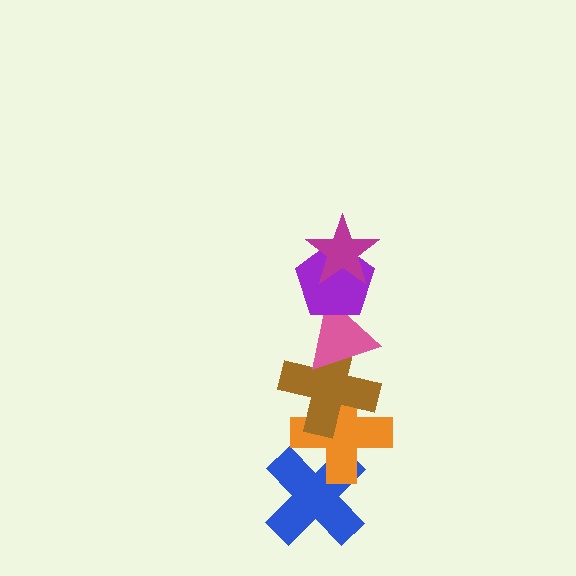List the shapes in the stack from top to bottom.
From top to bottom: the magenta star, the purple pentagon, the pink triangle, the brown cross, the orange cross, the blue cross.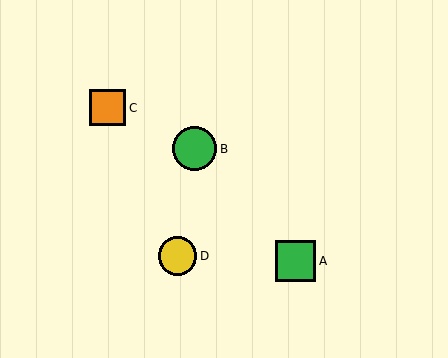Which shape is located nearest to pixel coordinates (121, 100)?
The orange square (labeled C) at (108, 108) is nearest to that location.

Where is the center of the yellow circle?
The center of the yellow circle is at (177, 256).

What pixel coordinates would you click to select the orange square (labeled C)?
Click at (108, 108) to select the orange square C.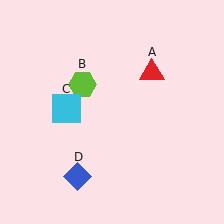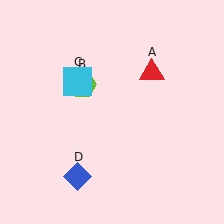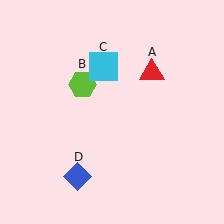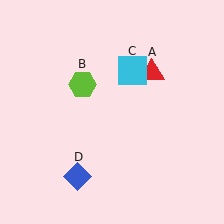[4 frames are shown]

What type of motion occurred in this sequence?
The cyan square (object C) rotated clockwise around the center of the scene.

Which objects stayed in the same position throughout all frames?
Red triangle (object A) and lime hexagon (object B) and blue diamond (object D) remained stationary.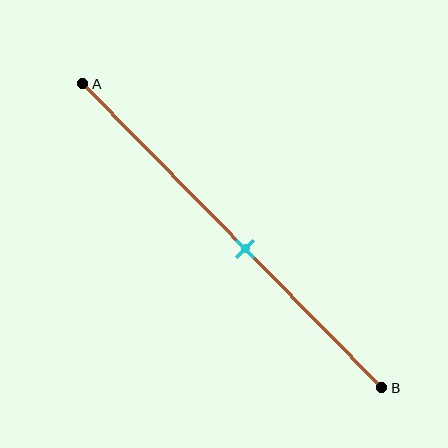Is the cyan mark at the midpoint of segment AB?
No, the mark is at about 55% from A, not at the 50% midpoint.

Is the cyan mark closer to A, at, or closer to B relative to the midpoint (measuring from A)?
The cyan mark is closer to point B than the midpoint of segment AB.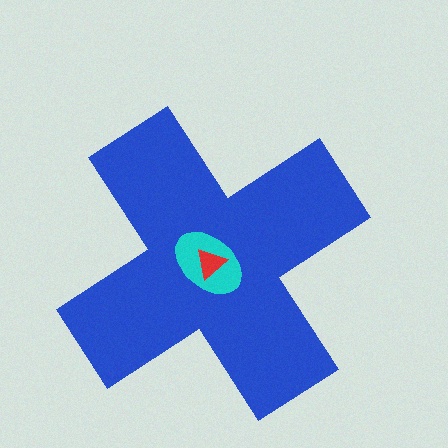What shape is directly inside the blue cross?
The cyan ellipse.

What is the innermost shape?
The red triangle.